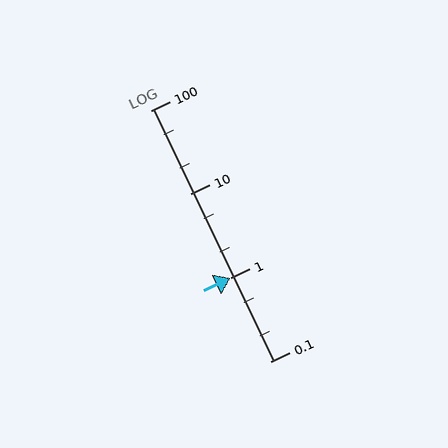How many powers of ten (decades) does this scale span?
The scale spans 3 decades, from 0.1 to 100.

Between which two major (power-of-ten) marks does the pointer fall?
The pointer is between 1 and 10.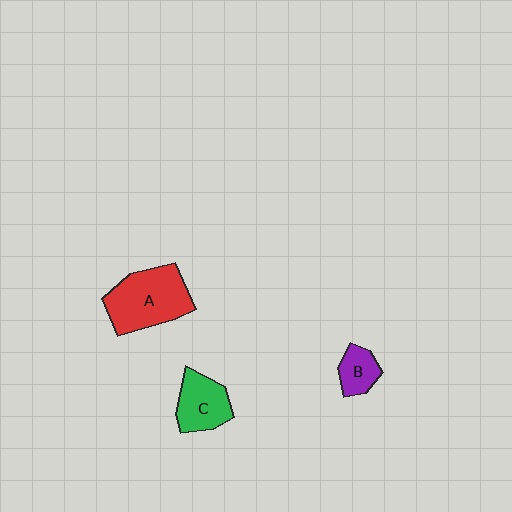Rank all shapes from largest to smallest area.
From largest to smallest: A (red), C (green), B (purple).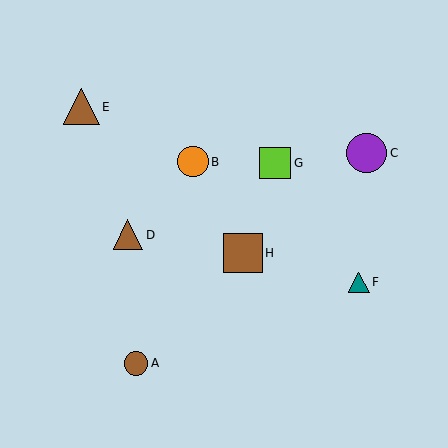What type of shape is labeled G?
Shape G is a lime square.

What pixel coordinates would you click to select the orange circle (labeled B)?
Click at (193, 162) to select the orange circle B.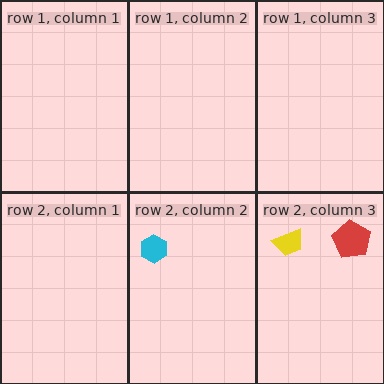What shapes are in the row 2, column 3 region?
The red pentagon, the yellow trapezoid.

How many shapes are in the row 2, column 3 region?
2.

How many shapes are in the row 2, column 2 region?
1.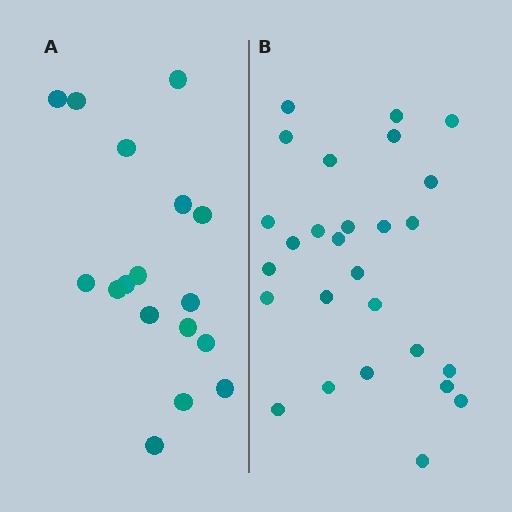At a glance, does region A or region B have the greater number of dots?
Region B (the right region) has more dots.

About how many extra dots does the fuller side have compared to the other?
Region B has roughly 10 or so more dots than region A.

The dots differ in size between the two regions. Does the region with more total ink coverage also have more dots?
No. Region A has more total ink coverage because its dots are larger, but region B actually contains more individual dots. Total area can be misleading — the number of items is what matters here.